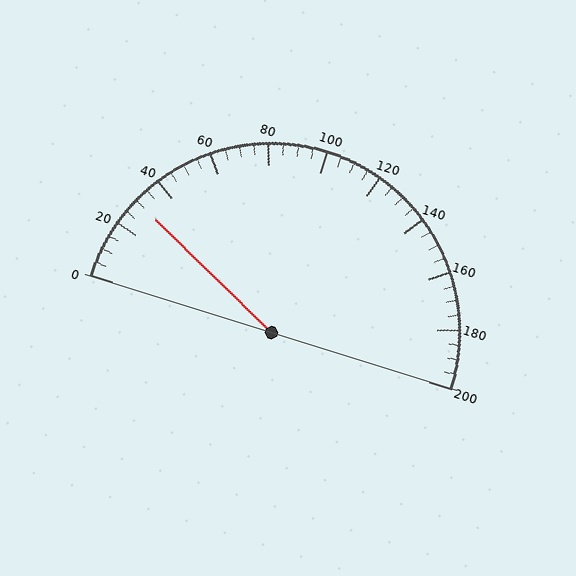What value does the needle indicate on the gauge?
The needle indicates approximately 30.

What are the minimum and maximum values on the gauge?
The gauge ranges from 0 to 200.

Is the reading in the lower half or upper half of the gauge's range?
The reading is in the lower half of the range (0 to 200).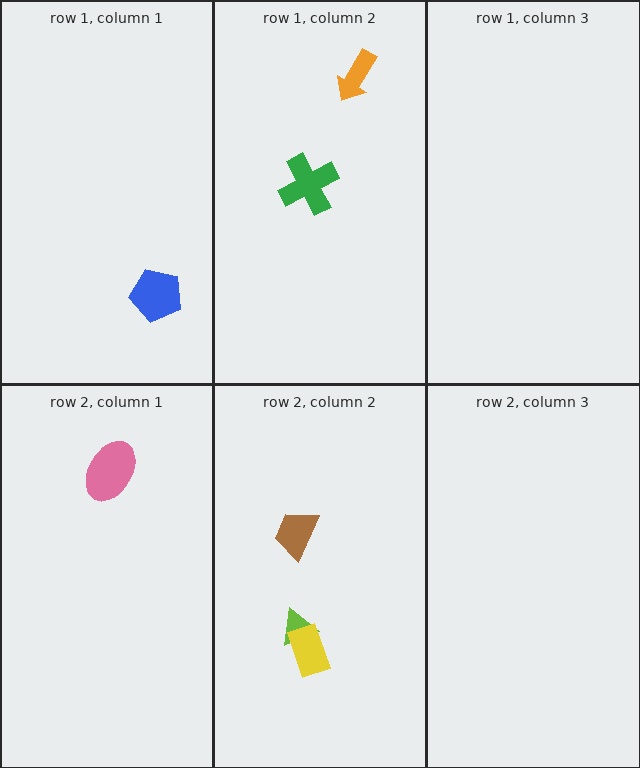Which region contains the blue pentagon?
The row 1, column 1 region.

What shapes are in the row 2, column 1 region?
The pink ellipse.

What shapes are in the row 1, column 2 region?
The orange arrow, the green cross.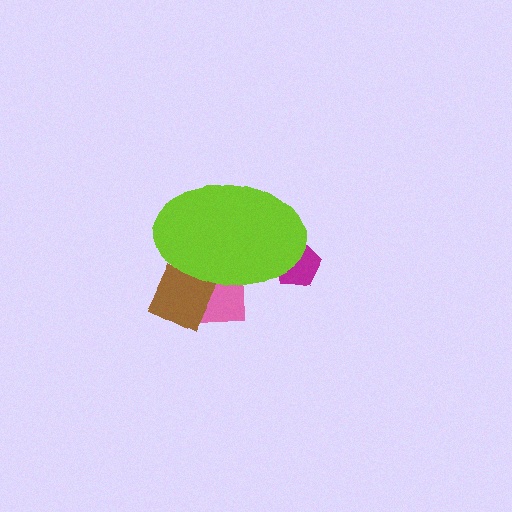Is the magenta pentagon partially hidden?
Yes, the magenta pentagon is partially hidden behind the lime ellipse.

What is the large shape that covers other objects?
A lime ellipse.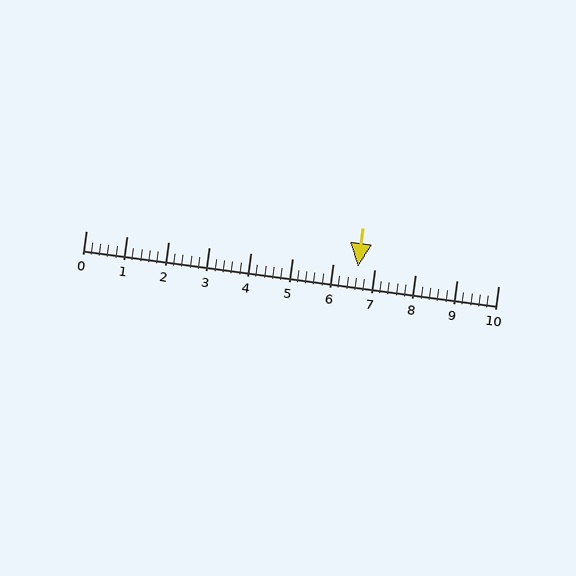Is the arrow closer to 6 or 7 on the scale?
The arrow is closer to 7.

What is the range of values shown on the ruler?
The ruler shows values from 0 to 10.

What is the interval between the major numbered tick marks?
The major tick marks are spaced 1 units apart.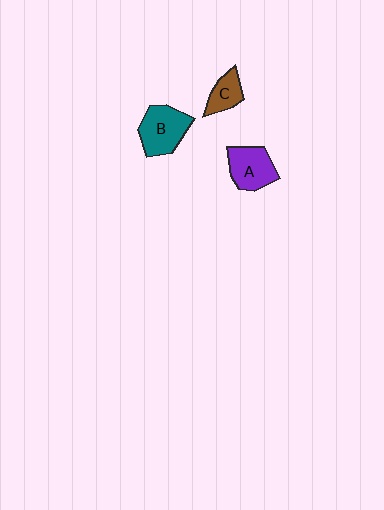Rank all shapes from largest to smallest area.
From largest to smallest: B (teal), A (purple), C (brown).